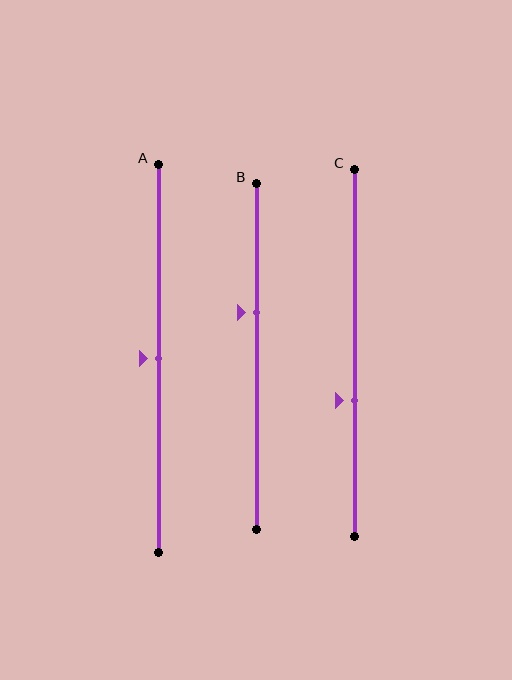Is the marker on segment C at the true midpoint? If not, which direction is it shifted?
No, the marker on segment C is shifted downward by about 13% of the segment length.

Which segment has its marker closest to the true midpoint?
Segment A has its marker closest to the true midpoint.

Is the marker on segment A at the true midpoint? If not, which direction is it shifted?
Yes, the marker on segment A is at the true midpoint.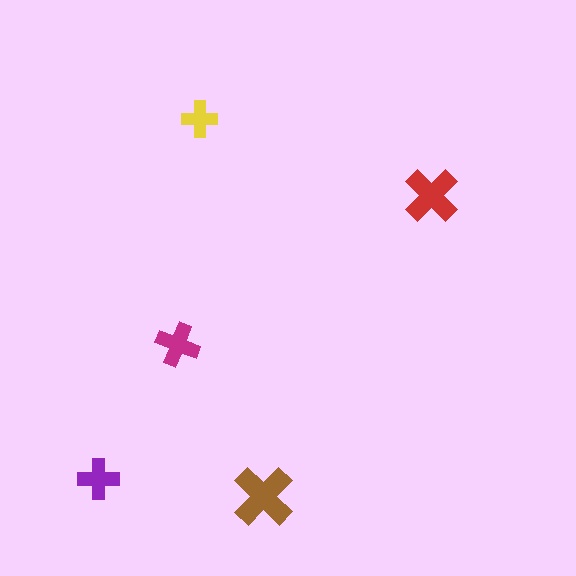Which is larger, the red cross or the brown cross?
The brown one.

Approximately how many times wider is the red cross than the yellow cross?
About 1.5 times wider.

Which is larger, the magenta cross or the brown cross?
The brown one.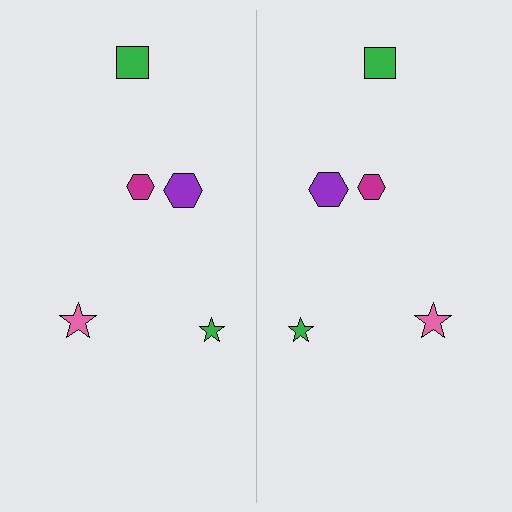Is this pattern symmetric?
Yes, this pattern has bilateral (reflection) symmetry.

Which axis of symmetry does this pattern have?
The pattern has a vertical axis of symmetry running through the center of the image.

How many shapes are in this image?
There are 10 shapes in this image.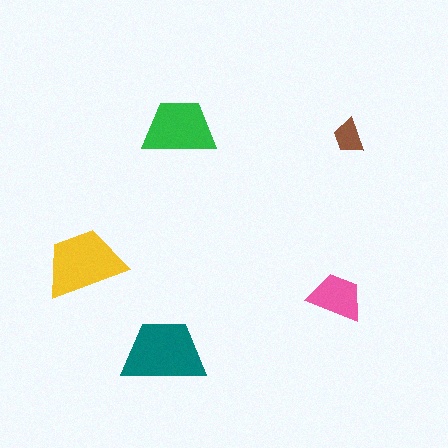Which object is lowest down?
The teal trapezoid is bottommost.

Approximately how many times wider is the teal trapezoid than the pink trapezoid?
About 1.5 times wider.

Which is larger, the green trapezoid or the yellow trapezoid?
The yellow one.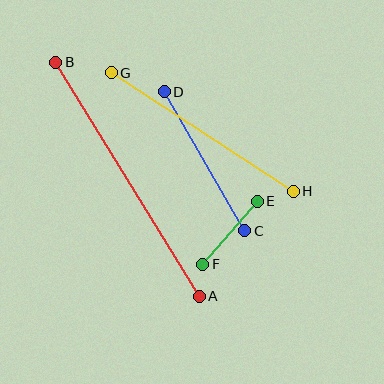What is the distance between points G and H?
The distance is approximately 217 pixels.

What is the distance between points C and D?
The distance is approximately 161 pixels.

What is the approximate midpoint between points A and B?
The midpoint is at approximately (127, 179) pixels.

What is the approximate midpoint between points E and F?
The midpoint is at approximately (230, 233) pixels.